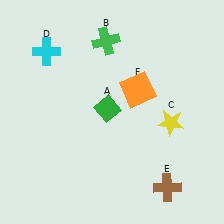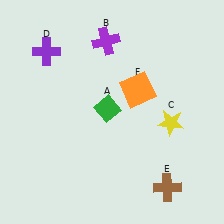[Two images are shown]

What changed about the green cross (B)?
In Image 1, B is green. In Image 2, it changed to purple.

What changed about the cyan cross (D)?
In Image 1, D is cyan. In Image 2, it changed to purple.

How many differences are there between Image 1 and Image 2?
There are 2 differences between the two images.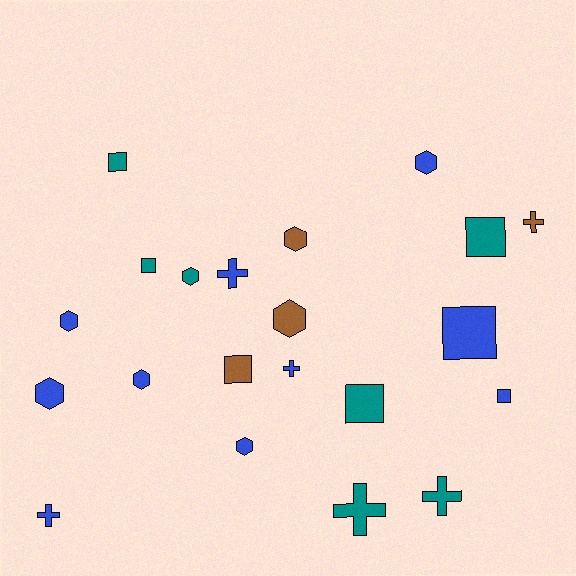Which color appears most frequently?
Blue, with 10 objects.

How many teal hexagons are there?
There is 1 teal hexagon.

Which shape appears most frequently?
Hexagon, with 8 objects.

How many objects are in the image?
There are 21 objects.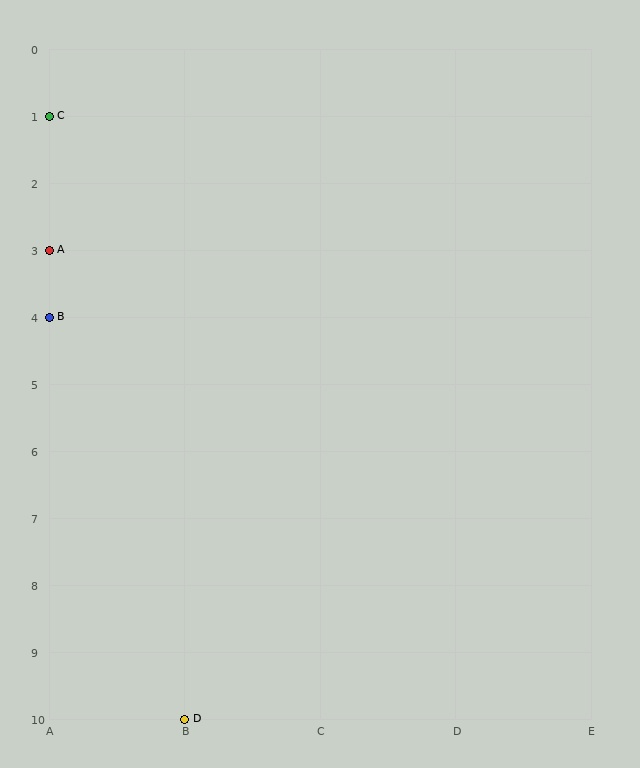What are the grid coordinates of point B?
Point B is at grid coordinates (A, 4).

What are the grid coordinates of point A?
Point A is at grid coordinates (A, 3).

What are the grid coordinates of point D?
Point D is at grid coordinates (B, 10).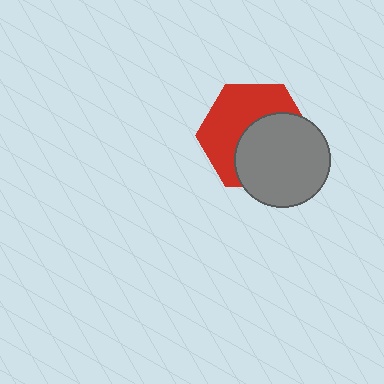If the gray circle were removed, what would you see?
You would see the complete red hexagon.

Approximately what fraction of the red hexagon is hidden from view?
Roughly 49% of the red hexagon is hidden behind the gray circle.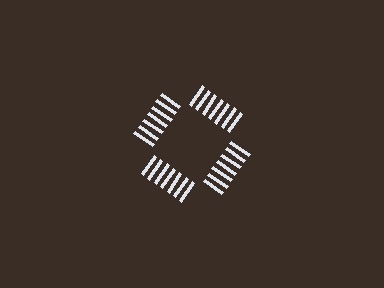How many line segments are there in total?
28 — 7 along each of the 4 edges.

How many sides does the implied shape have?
4 sides — the line-ends trace a square.